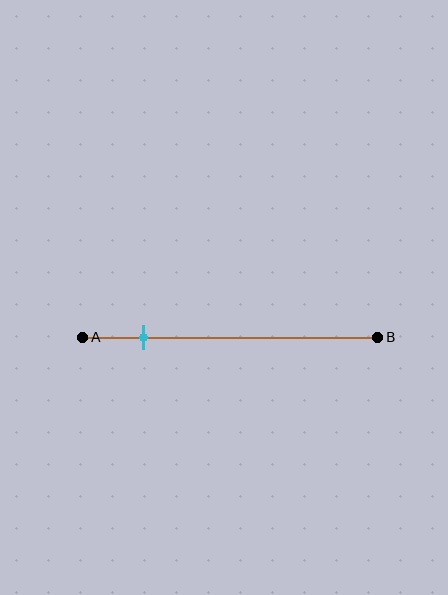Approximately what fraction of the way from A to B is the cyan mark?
The cyan mark is approximately 20% of the way from A to B.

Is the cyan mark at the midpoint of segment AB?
No, the mark is at about 20% from A, not at the 50% midpoint.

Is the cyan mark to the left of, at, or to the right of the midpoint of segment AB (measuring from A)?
The cyan mark is to the left of the midpoint of segment AB.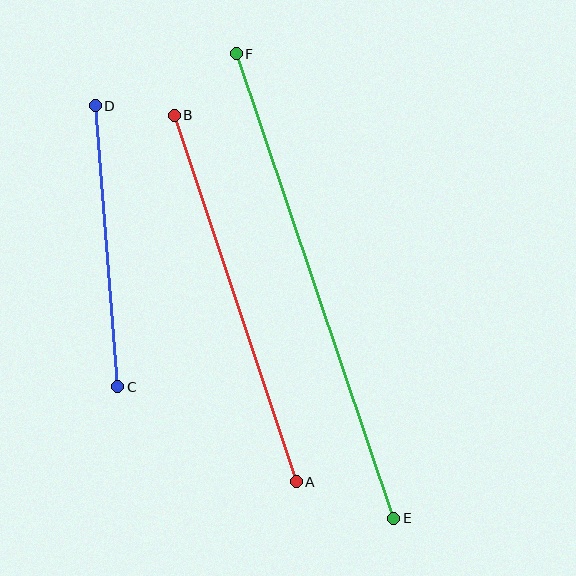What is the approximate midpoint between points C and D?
The midpoint is at approximately (106, 246) pixels.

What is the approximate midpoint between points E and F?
The midpoint is at approximately (315, 286) pixels.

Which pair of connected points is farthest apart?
Points E and F are farthest apart.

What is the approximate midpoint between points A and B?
The midpoint is at approximately (235, 298) pixels.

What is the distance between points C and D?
The distance is approximately 282 pixels.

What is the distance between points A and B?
The distance is approximately 387 pixels.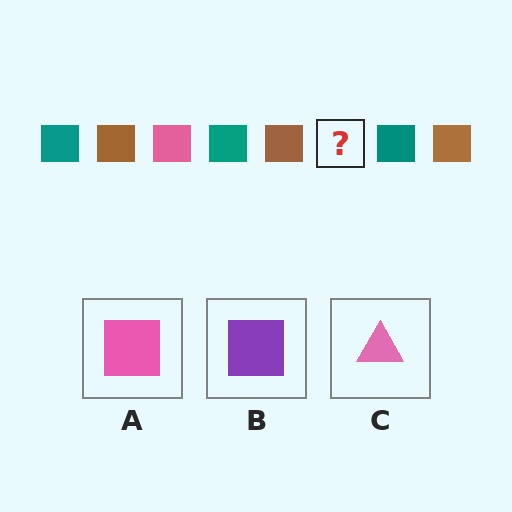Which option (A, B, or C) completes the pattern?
A.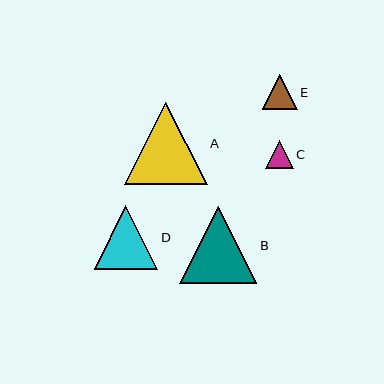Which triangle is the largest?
Triangle A is the largest with a size of approximately 82 pixels.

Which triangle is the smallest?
Triangle C is the smallest with a size of approximately 28 pixels.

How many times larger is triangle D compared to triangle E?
Triangle D is approximately 1.8 times the size of triangle E.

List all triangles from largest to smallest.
From largest to smallest: A, B, D, E, C.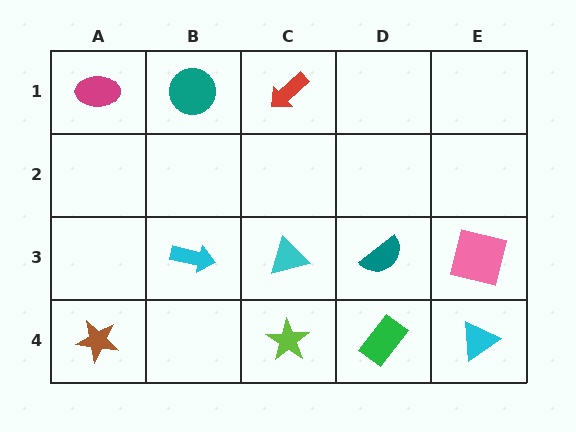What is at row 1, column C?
A red arrow.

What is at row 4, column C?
A lime star.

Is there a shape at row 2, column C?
No, that cell is empty.